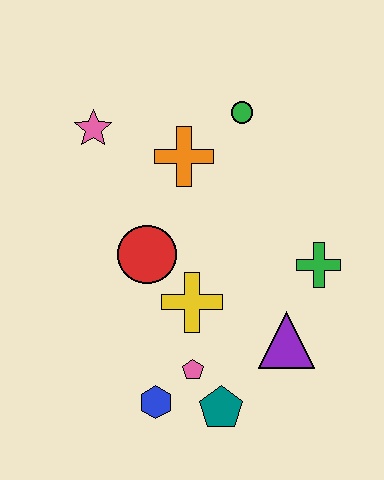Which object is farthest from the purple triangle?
The pink star is farthest from the purple triangle.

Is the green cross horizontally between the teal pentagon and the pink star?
No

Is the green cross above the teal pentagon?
Yes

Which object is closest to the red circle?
The yellow cross is closest to the red circle.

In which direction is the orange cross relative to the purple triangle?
The orange cross is above the purple triangle.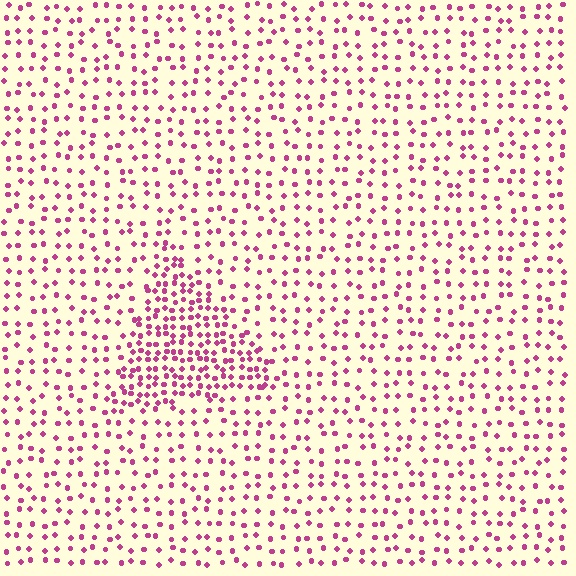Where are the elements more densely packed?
The elements are more densely packed inside the triangle boundary.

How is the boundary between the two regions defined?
The boundary is defined by a change in element density (approximately 2.2x ratio). All elements are the same color, size, and shape.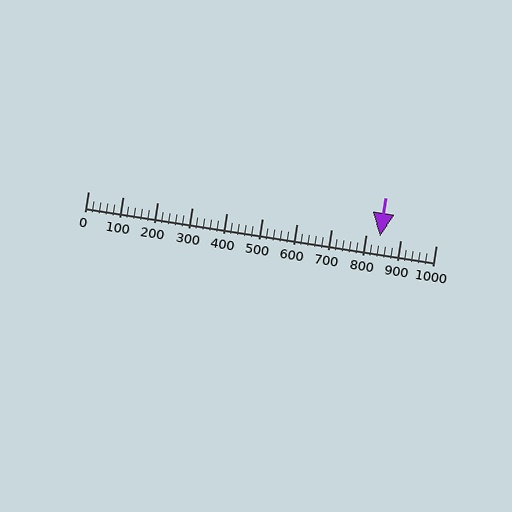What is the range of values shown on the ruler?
The ruler shows values from 0 to 1000.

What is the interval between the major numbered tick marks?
The major tick marks are spaced 100 units apart.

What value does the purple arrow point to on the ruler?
The purple arrow points to approximately 840.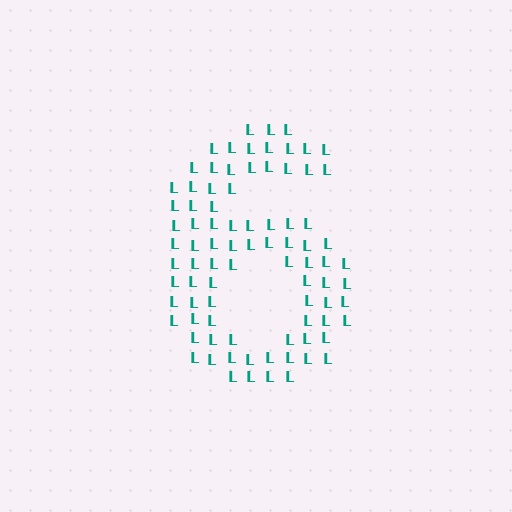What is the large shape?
The large shape is the digit 6.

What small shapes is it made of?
It is made of small letter L's.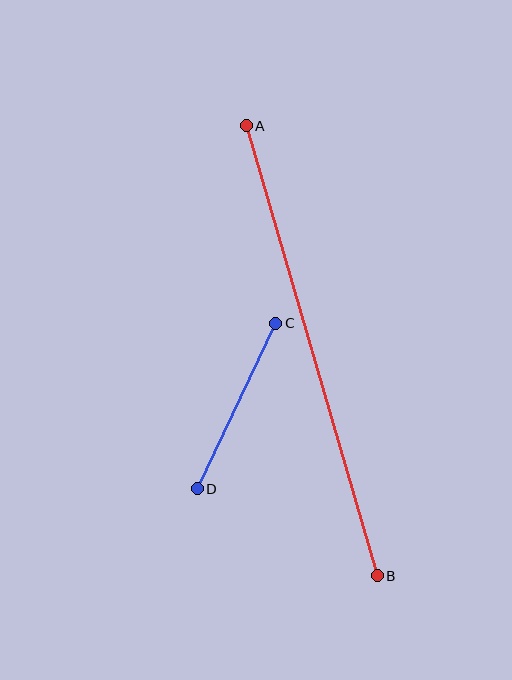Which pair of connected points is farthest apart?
Points A and B are farthest apart.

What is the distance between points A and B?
The distance is approximately 469 pixels.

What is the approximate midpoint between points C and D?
The midpoint is at approximately (236, 406) pixels.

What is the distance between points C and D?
The distance is approximately 183 pixels.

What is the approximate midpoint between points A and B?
The midpoint is at approximately (312, 351) pixels.